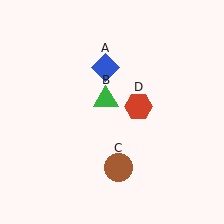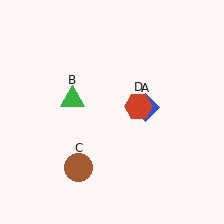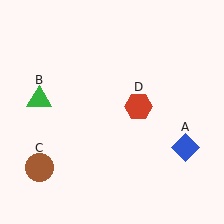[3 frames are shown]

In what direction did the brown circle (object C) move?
The brown circle (object C) moved left.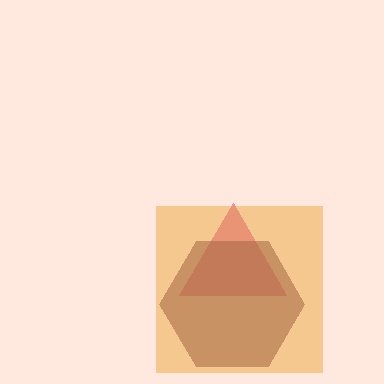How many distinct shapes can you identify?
There are 3 distinct shapes: a pink triangle, an orange square, a brown hexagon.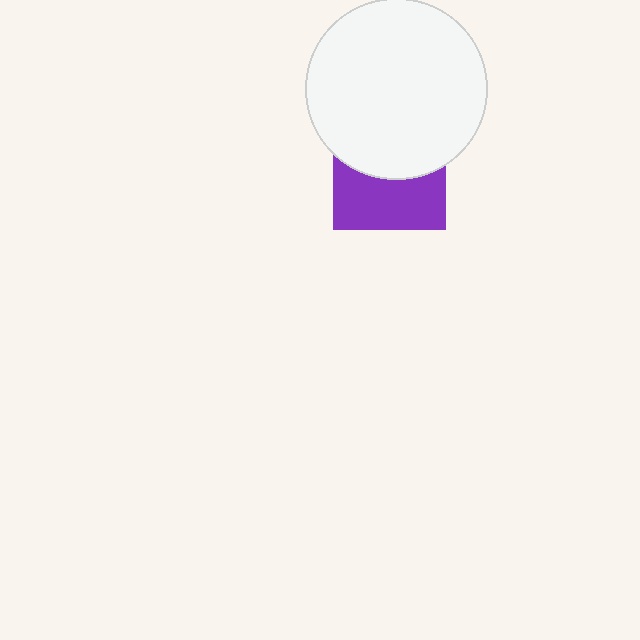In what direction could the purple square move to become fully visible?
The purple square could move down. That would shift it out from behind the white circle entirely.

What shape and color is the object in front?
The object in front is a white circle.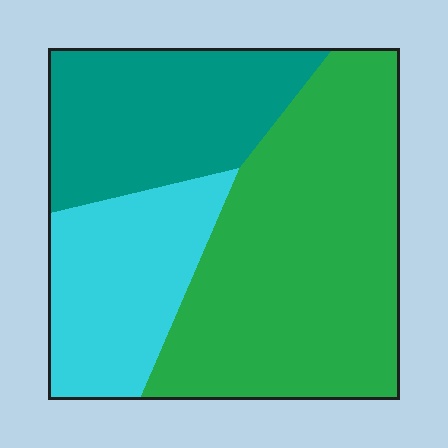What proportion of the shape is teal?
Teal covers 27% of the shape.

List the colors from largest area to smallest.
From largest to smallest: green, teal, cyan.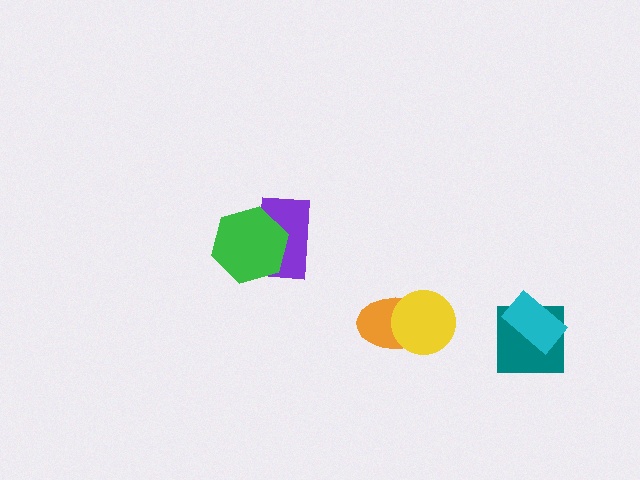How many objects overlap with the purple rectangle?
1 object overlaps with the purple rectangle.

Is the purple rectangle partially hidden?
Yes, it is partially covered by another shape.